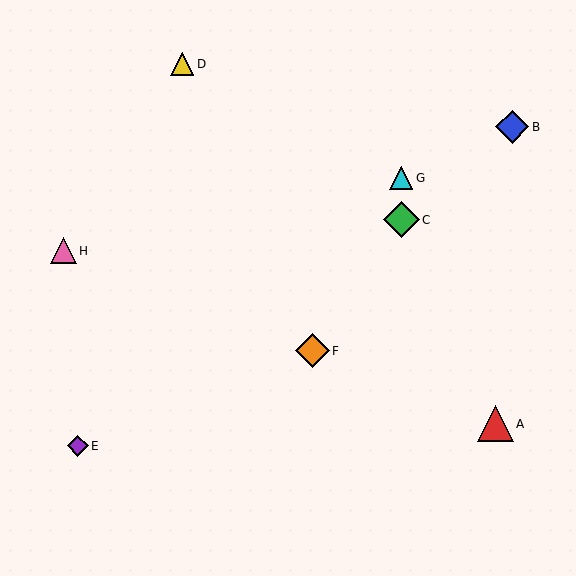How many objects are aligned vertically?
2 objects (C, G) are aligned vertically.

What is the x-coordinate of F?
Object F is at x≈312.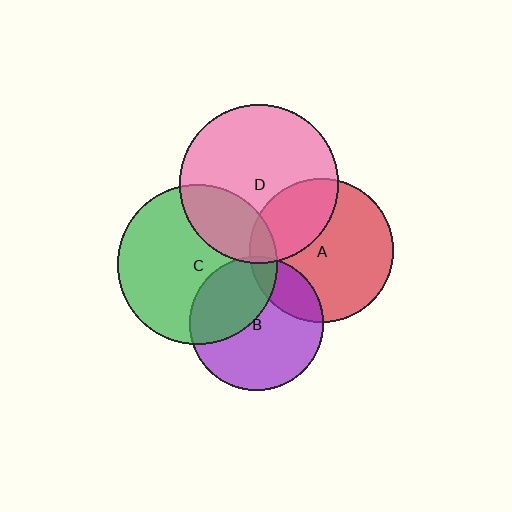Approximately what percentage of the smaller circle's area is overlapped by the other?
Approximately 25%.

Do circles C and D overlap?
Yes.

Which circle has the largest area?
Circle C (green).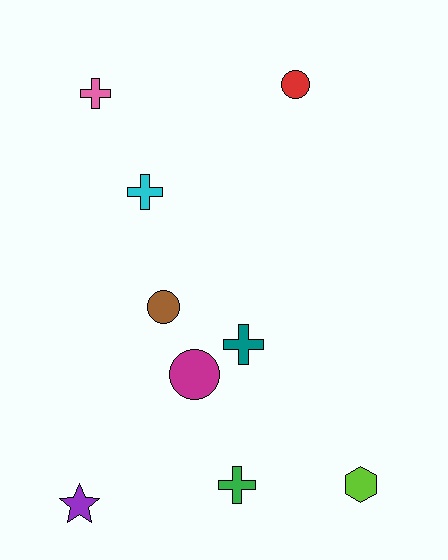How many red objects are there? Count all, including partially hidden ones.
There is 1 red object.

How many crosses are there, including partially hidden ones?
There are 4 crosses.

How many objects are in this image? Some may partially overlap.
There are 9 objects.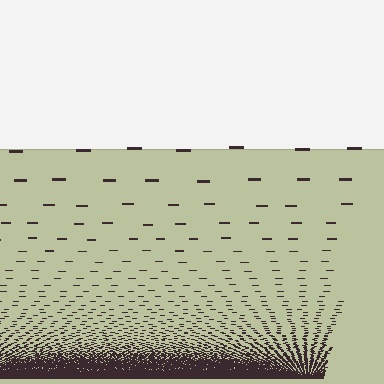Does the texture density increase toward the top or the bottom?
Density increases toward the bottom.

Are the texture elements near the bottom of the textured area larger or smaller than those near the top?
Smaller. The gradient is inverted — elements near the bottom are smaller and denser.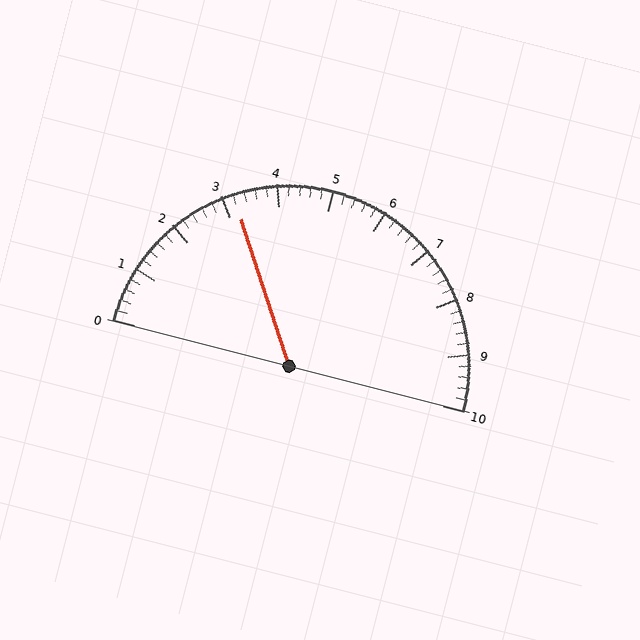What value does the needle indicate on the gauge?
The needle indicates approximately 3.2.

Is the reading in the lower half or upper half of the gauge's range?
The reading is in the lower half of the range (0 to 10).